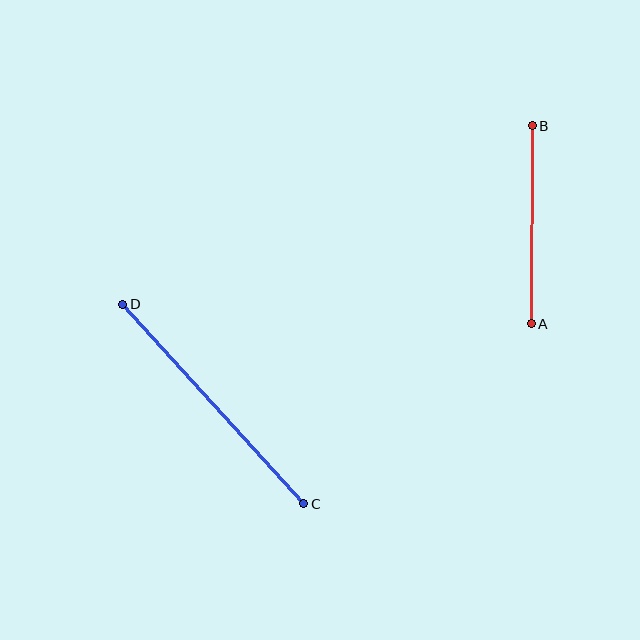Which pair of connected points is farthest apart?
Points C and D are farthest apart.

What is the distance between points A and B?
The distance is approximately 198 pixels.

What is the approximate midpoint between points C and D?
The midpoint is at approximately (213, 404) pixels.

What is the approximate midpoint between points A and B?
The midpoint is at approximately (532, 225) pixels.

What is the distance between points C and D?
The distance is approximately 269 pixels.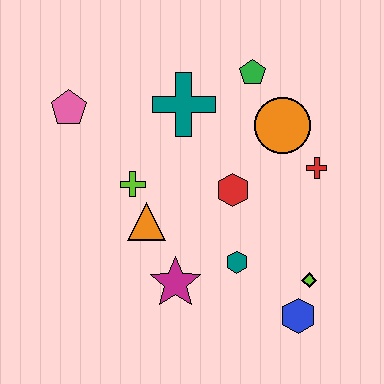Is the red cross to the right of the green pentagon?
Yes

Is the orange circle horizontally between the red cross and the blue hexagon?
No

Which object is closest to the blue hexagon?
The lime diamond is closest to the blue hexagon.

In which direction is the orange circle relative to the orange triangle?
The orange circle is to the right of the orange triangle.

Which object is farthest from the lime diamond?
The pink pentagon is farthest from the lime diamond.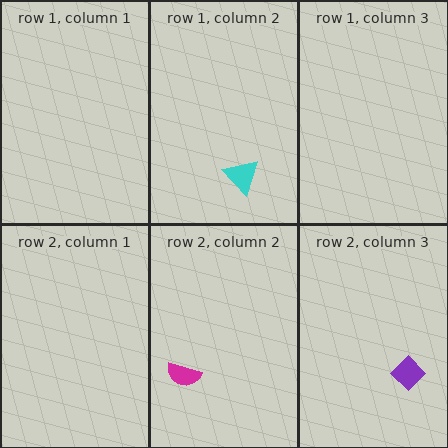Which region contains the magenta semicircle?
The row 2, column 2 region.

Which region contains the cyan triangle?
The row 1, column 2 region.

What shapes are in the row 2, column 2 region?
The magenta semicircle.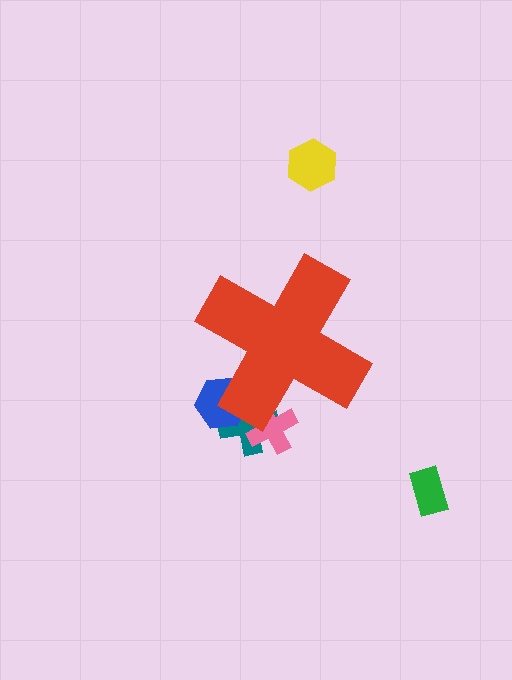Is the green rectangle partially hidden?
No, the green rectangle is fully visible.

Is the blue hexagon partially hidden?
Yes, the blue hexagon is partially hidden behind the red cross.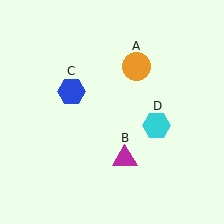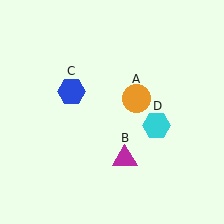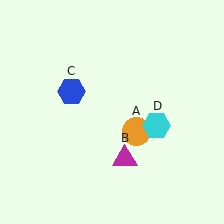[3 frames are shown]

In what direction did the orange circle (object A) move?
The orange circle (object A) moved down.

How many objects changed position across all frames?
1 object changed position: orange circle (object A).